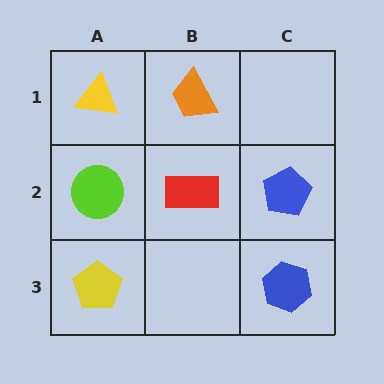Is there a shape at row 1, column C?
No, that cell is empty.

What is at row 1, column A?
A yellow triangle.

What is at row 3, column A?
A yellow pentagon.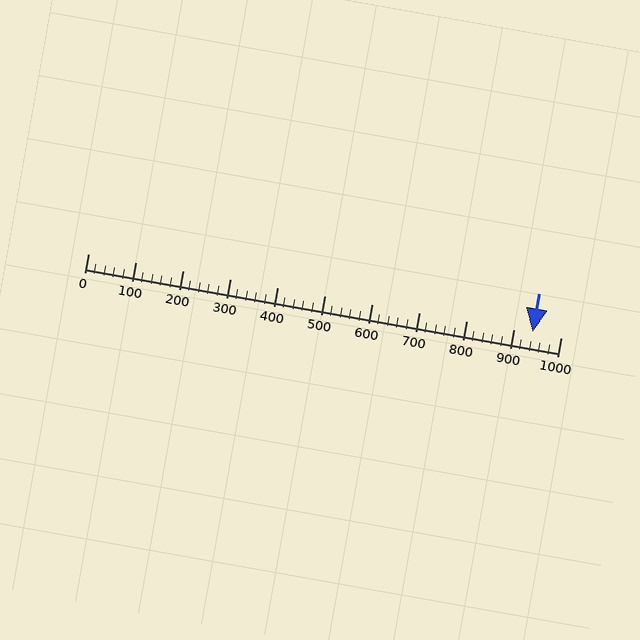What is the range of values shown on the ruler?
The ruler shows values from 0 to 1000.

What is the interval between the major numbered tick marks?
The major tick marks are spaced 100 units apart.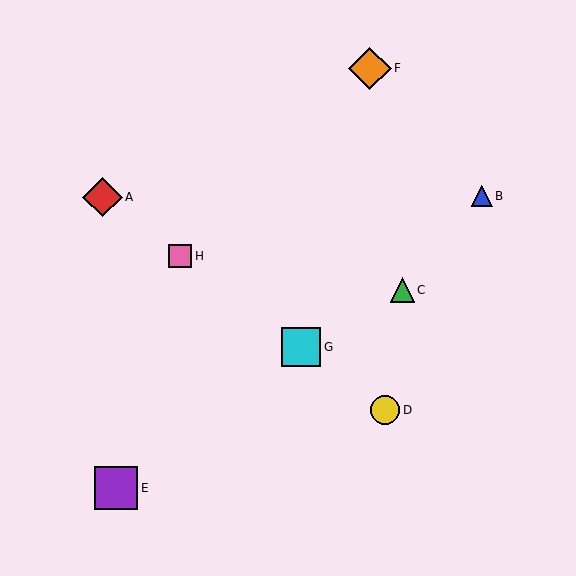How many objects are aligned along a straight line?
4 objects (A, D, G, H) are aligned along a straight line.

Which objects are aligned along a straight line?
Objects A, D, G, H are aligned along a straight line.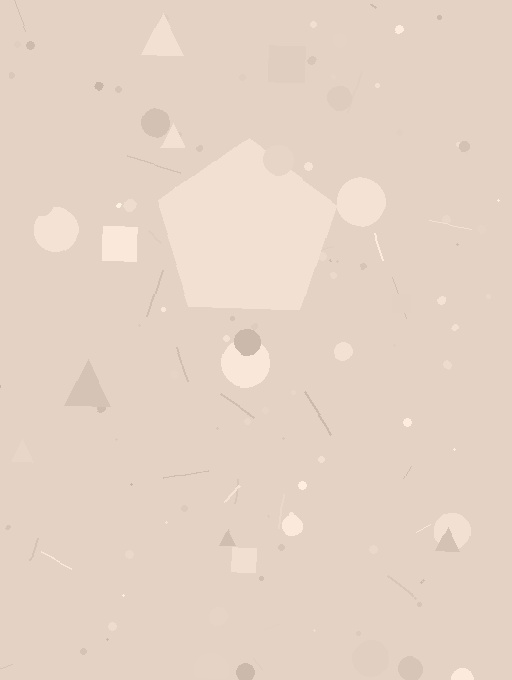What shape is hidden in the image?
A pentagon is hidden in the image.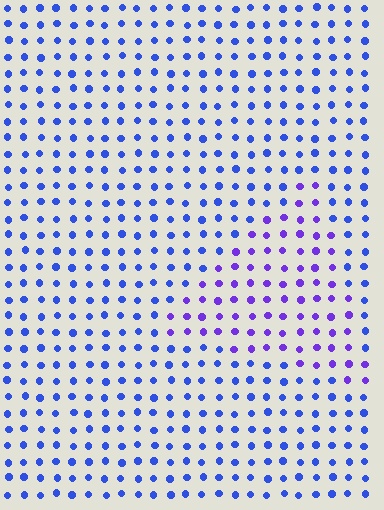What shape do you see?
I see a triangle.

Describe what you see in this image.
The image is filled with small blue elements in a uniform arrangement. A triangle-shaped region is visible where the elements are tinted to a slightly different hue, forming a subtle color boundary.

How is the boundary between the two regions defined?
The boundary is defined purely by a slight shift in hue (about 34 degrees). Spacing, size, and orientation are identical on both sides.